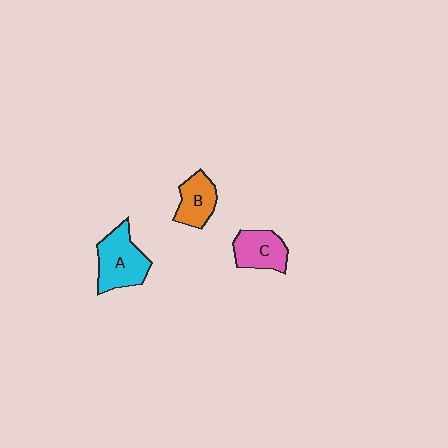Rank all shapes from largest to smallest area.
From largest to smallest: A (cyan), C (pink), B (orange).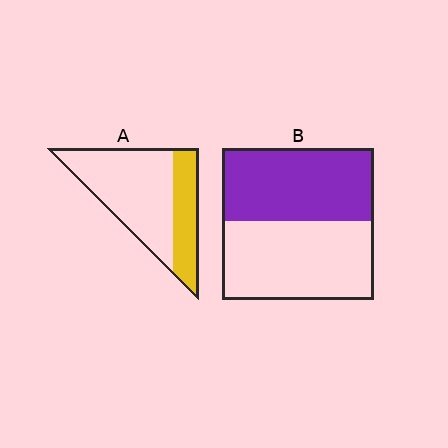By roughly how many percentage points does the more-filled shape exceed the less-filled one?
By roughly 15 percentage points (B over A).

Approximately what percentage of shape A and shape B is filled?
A is approximately 30% and B is approximately 50%.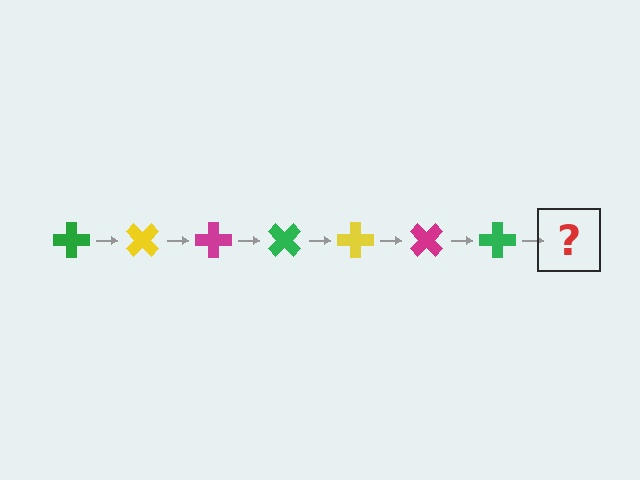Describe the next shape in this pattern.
It should be a yellow cross, rotated 315 degrees from the start.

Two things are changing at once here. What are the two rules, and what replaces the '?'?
The two rules are that it rotates 45 degrees each step and the color cycles through green, yellow, and magenta. The '?' should be a yellow cross, rotated 315 degrees from the start.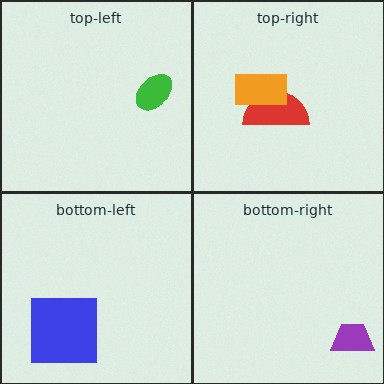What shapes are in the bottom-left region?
The blue square.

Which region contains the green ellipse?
The top-left region.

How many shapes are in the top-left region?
1.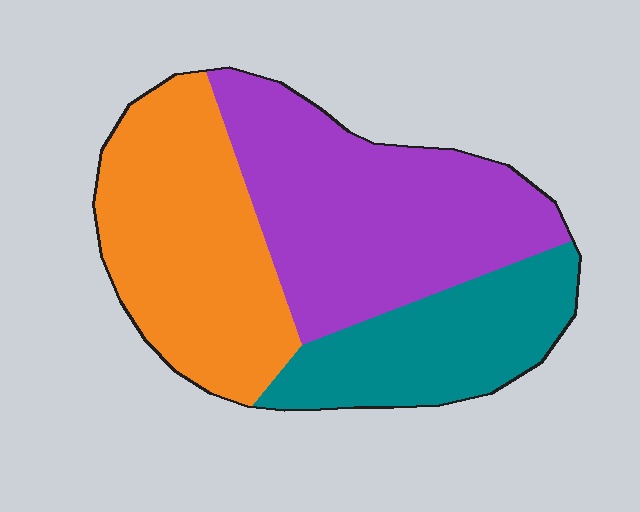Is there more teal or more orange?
Orange.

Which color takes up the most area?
Purple, at roughly 40%.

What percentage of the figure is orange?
Orange covers roughly 35% of the figure.